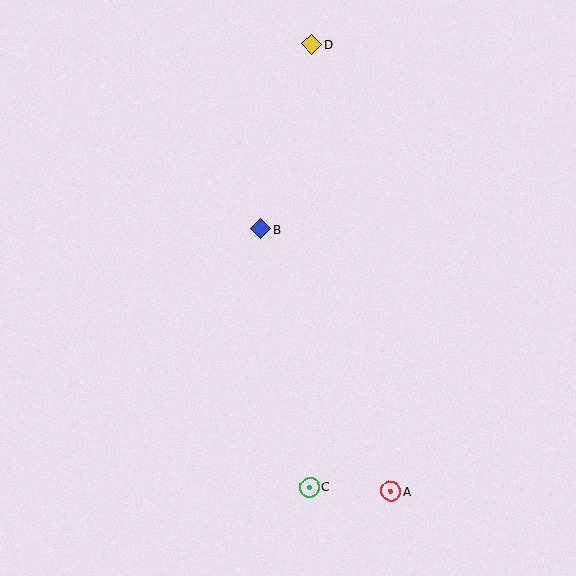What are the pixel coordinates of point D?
Point D is at (312, 44).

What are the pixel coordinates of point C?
Point C is at (310, 487).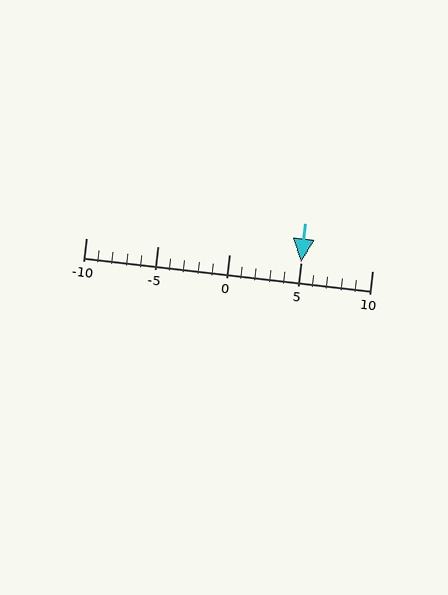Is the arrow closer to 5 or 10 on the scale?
The arrow is closer to 5.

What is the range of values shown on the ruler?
The ruler shows values from -10 to 10.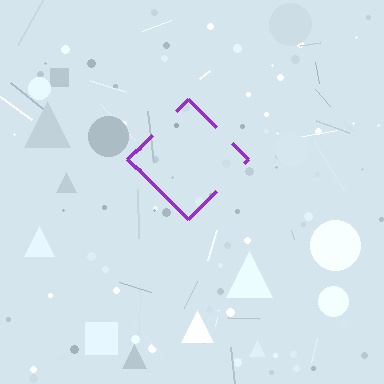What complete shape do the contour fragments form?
The contour fragments form a diamond.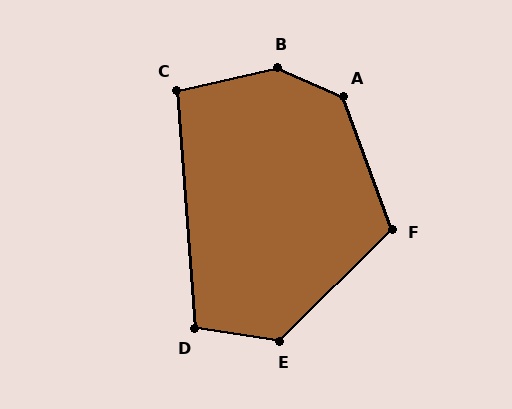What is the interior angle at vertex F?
Approximately 114 degrees (obtuse).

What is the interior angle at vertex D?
Approximately 102 degrees (obtuse).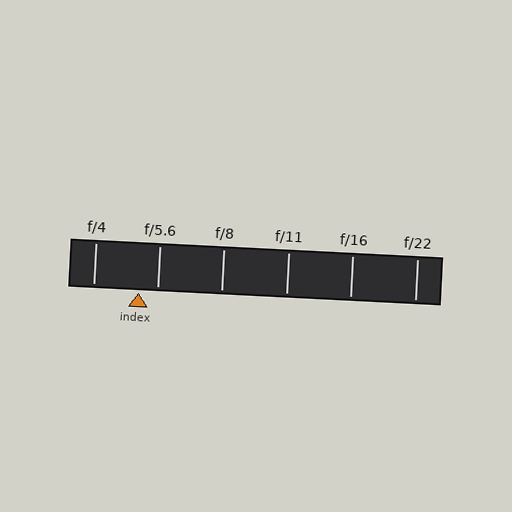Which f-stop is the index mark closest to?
The index mark is closest to f/5.6.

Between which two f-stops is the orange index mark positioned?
The index mark is between f/4 and f/5.6.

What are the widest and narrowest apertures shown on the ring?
The widest aperture shown is f/4 and the narrowest is f/22.